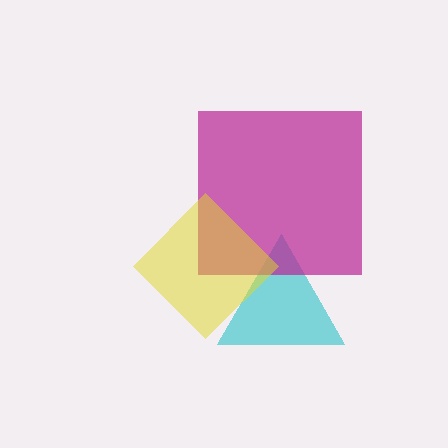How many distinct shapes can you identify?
There are 3 distinct shapes: a cyan triangle, a magenta square, a yellow diamond.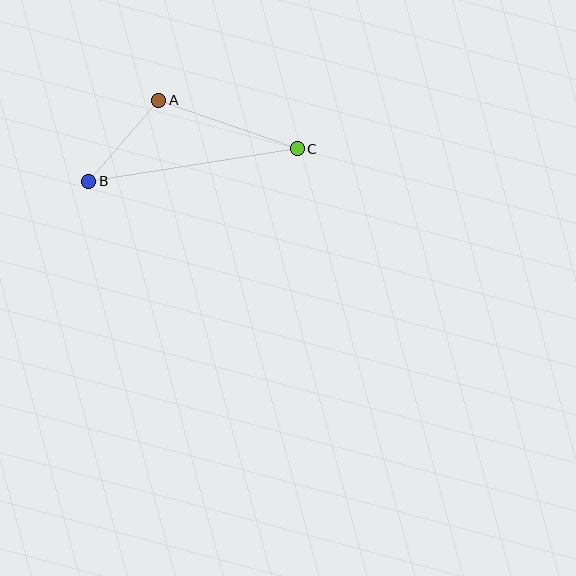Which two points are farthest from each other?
Points B and C are farthest from each other.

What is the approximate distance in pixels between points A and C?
The distance between A and C is approximately 147 pixels.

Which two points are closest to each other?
Points A and B are closest to each other.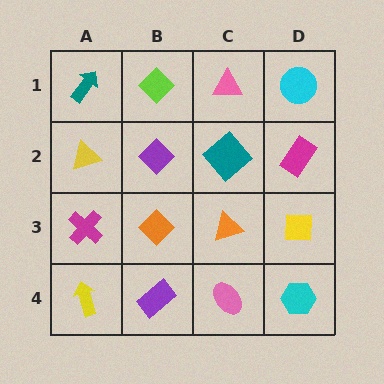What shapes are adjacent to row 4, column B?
An orange diamond (row 3, column B), a yellow arrow (row 4, column A), a pink ellipse (row 4, column C).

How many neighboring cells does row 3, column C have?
4.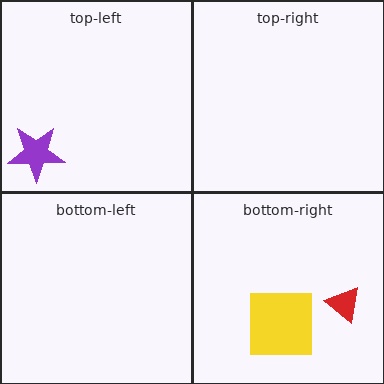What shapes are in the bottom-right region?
The yellow square, the red triangle.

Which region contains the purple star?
The top-left region.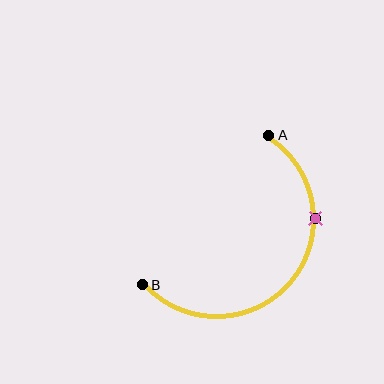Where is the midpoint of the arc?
The arc midpoint is the point on the curve farthest from the straight line joining A and B. It sits below and to the right of that line.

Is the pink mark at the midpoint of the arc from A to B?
No. The pink mark lies on the arc but is closer to endpoint A. The arc midpoint would be at the point on the curve equidistant along the arc from both A and B.